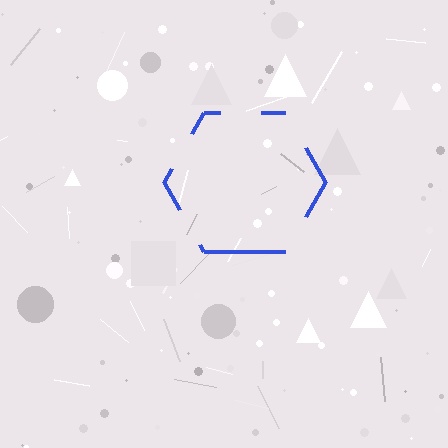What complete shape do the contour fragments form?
The contour fragments form a hexagon.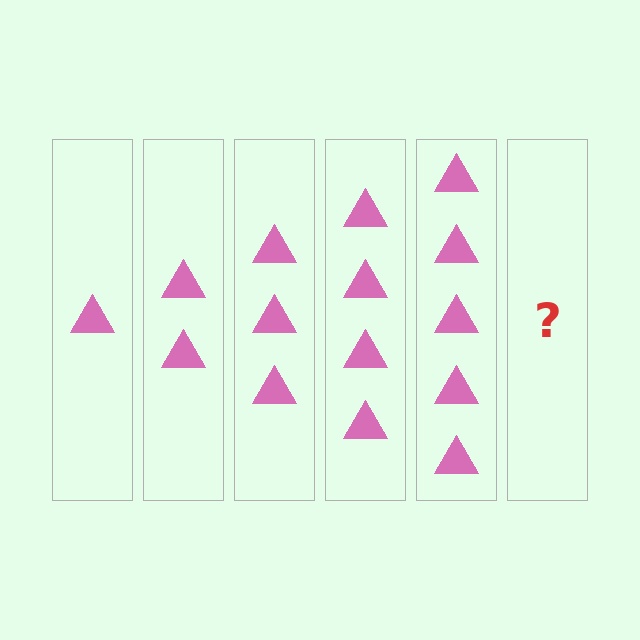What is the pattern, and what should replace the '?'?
The pattern is that each step adds one more triangle. The '?' should be 6 triangles.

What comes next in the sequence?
The next element should be 6 triangles.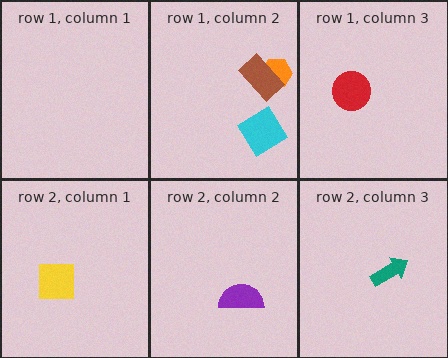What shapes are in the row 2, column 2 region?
The purple semicircle.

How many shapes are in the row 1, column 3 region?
1.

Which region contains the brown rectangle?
The row 1, column 2 region.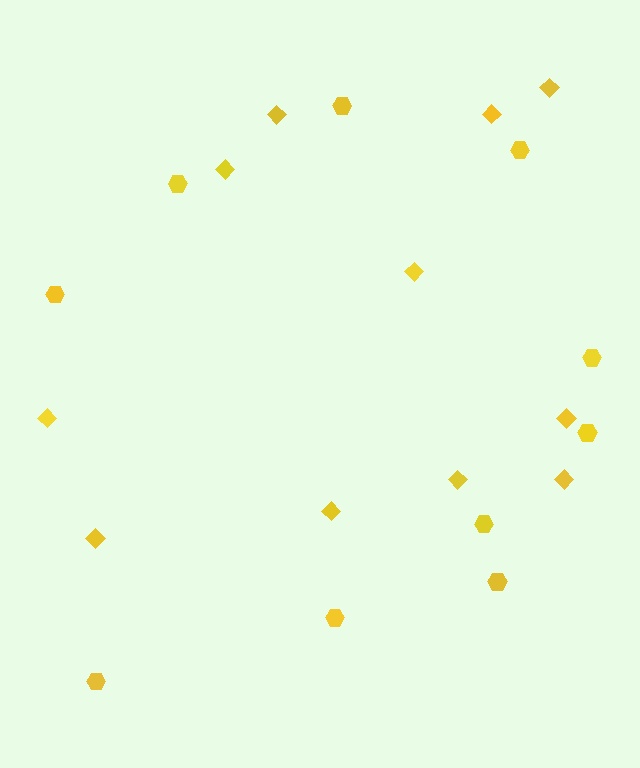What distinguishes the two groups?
There are 2 groups: one group of diamonds (11) and one group of hexagons (10).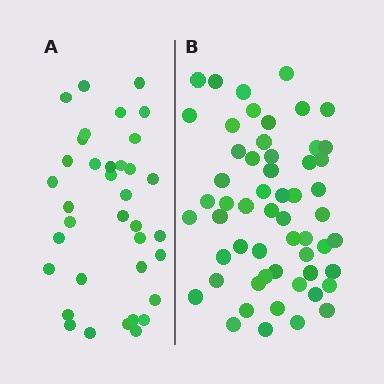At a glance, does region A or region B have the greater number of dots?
Region B (the right region) has more dots.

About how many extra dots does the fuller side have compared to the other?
Region B has approximately 20 more dots than region A.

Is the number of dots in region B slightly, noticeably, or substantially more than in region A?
Region B has substantially more. The ratio is roughly 1.6 to 1.